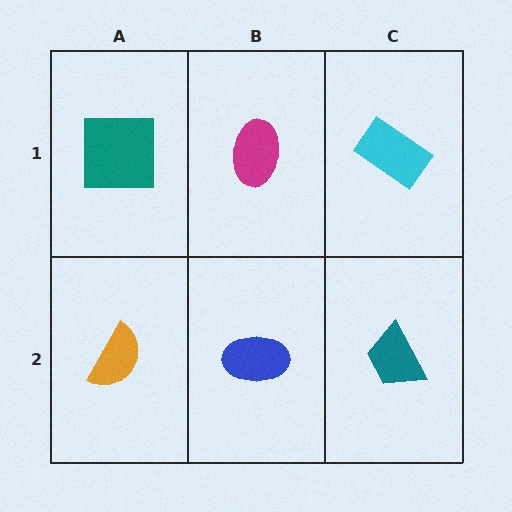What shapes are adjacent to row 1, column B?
A blue ellipse (row 2, column B), a teal square (row 1, column A), a cyan rectangle (row 1, column C).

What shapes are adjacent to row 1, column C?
A teal trapezoid (row 2, column C), a magenta ellipse (row 1, column B).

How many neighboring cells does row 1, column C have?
2.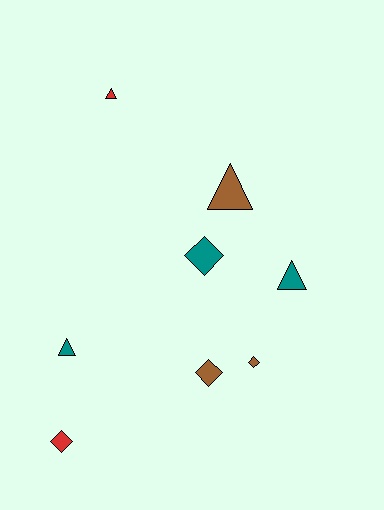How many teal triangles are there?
There are 2 teal triangles.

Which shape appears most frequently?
Diamond, with 4 objects.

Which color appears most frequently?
Teal, with 3 objects.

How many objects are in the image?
There are 8 objects.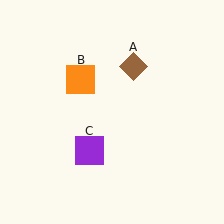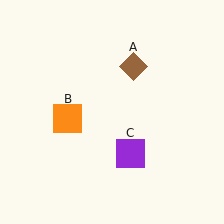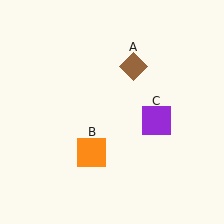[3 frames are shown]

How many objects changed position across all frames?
2 objects changed position: orange square (object B), purple square (object C).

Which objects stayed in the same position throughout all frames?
Brown diamond (object A) remained stationary.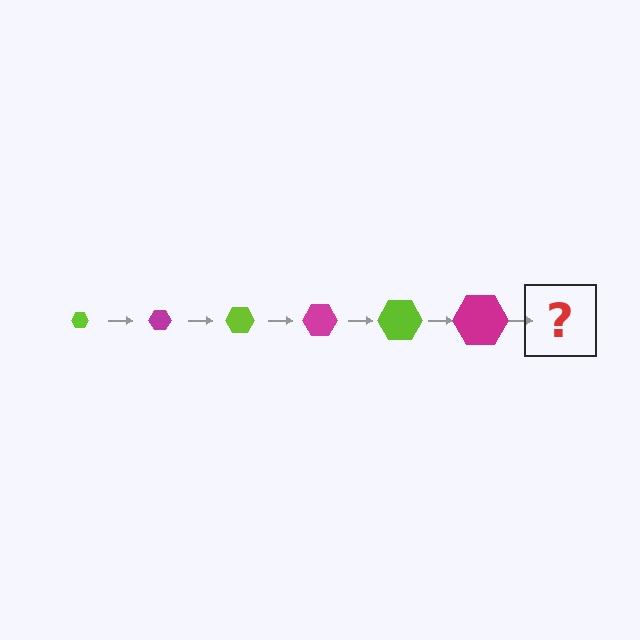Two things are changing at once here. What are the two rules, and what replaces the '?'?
The two rules are that the hexagon grows larger each step and the color cycles through lime and magenta. The '?' should be a lime hexagon, larger than the previous one.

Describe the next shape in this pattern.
It should be a lime hexagon, larger than the previous one.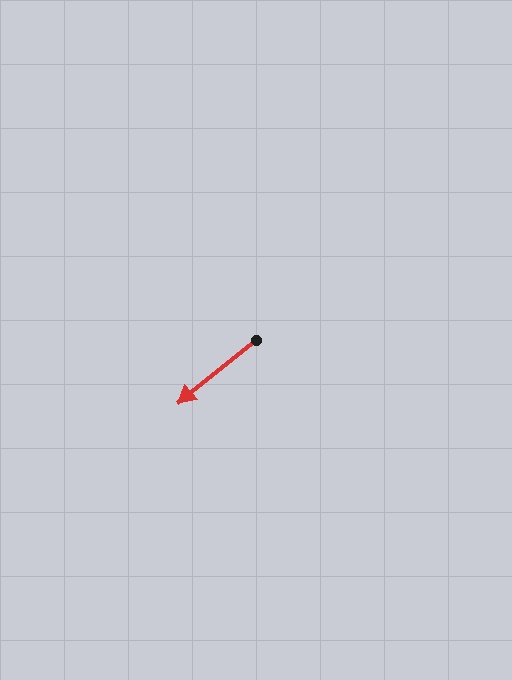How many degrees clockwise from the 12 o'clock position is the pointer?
Approximately 231 degrees.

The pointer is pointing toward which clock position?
Roughly 8 o'clock.